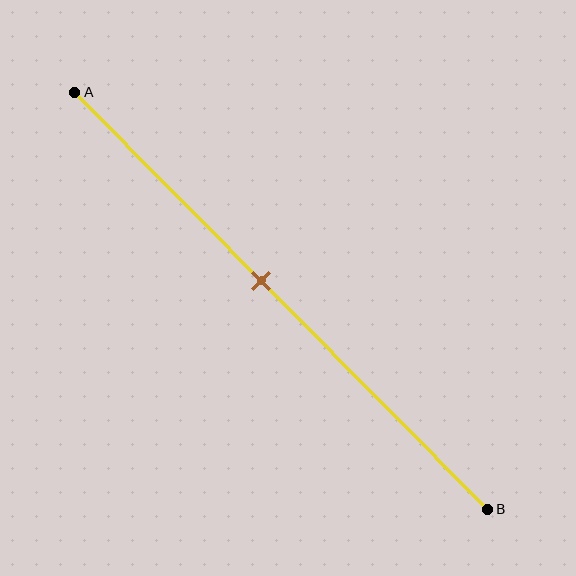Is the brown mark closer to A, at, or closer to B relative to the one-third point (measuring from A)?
The brown mark is closer to point B than the one-third point of segment AB.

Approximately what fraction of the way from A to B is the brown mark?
The brown mark is approximately 45% of the way from A to B.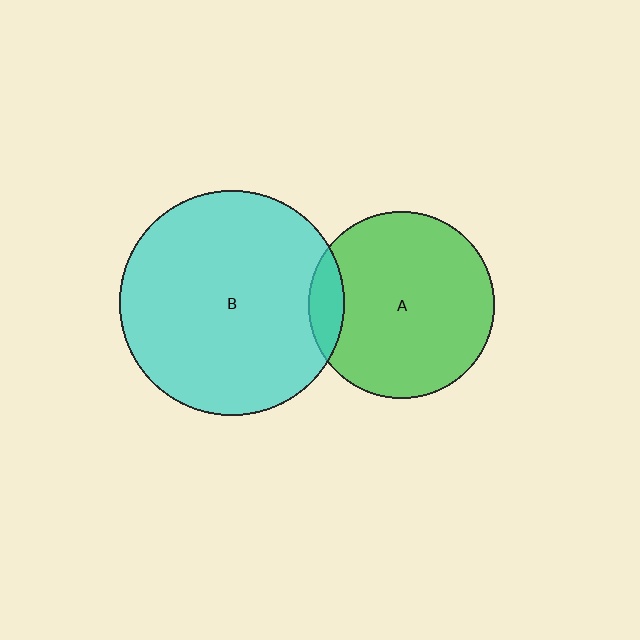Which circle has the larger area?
Circle B (cyan).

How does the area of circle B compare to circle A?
Approximately 1.5 times.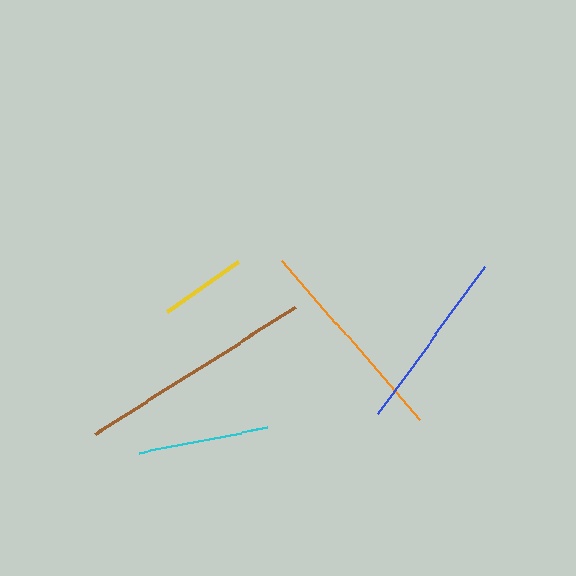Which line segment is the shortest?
The yellow line is the shortest at approximately 87 pixels.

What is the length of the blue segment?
The blue segment is approximately 181 pixels long.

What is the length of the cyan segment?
The cyan segment is approximately 131 pixels long.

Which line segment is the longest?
The brown line is the longest at approximately 238 pixels.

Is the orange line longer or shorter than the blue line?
The orange line is longer than the blue line.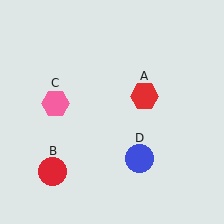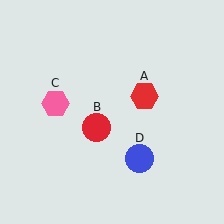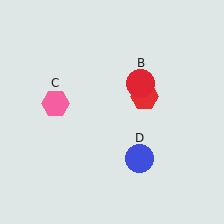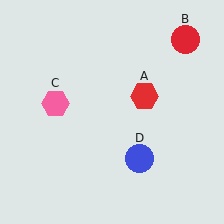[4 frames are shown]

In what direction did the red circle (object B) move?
The red circle (object B) moved up and to the right.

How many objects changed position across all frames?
1 object changed position: red circle (object B).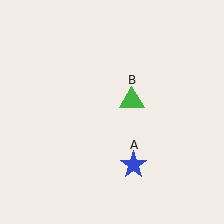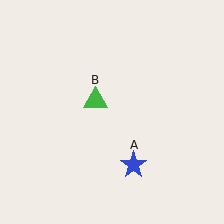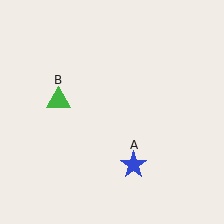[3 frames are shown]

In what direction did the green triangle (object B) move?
The green triangle (object B) moved left.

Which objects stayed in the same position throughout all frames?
Blue star (object A) remained stationary.